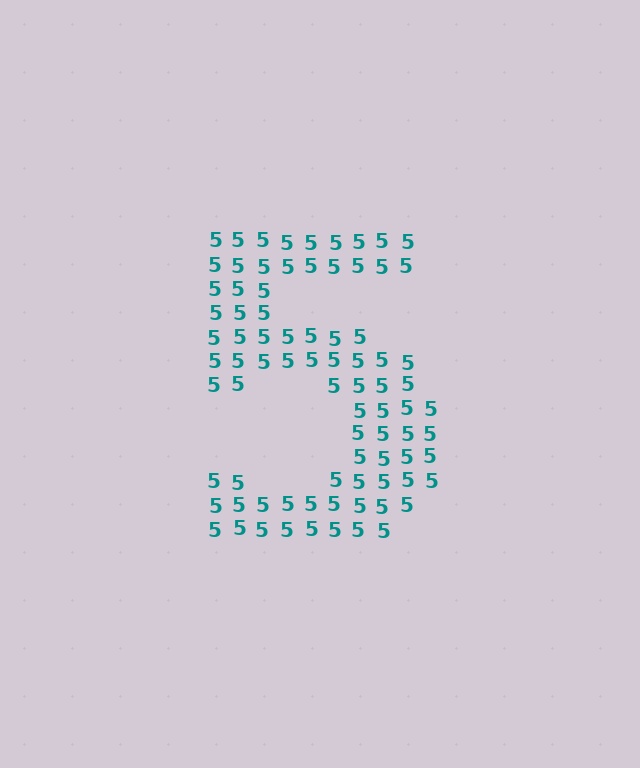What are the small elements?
The small elements are digit 5's.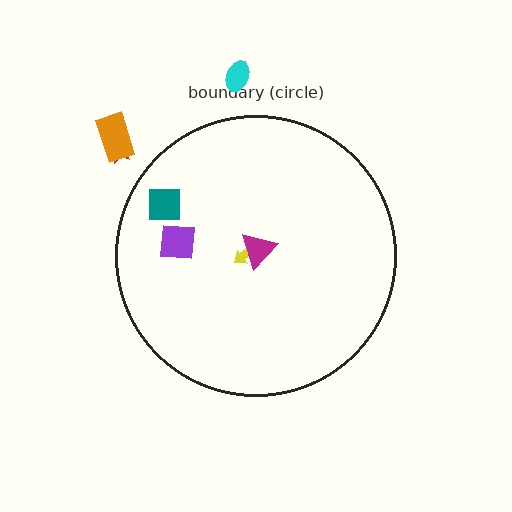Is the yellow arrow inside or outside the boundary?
Inside.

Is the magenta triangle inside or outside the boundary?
Inside.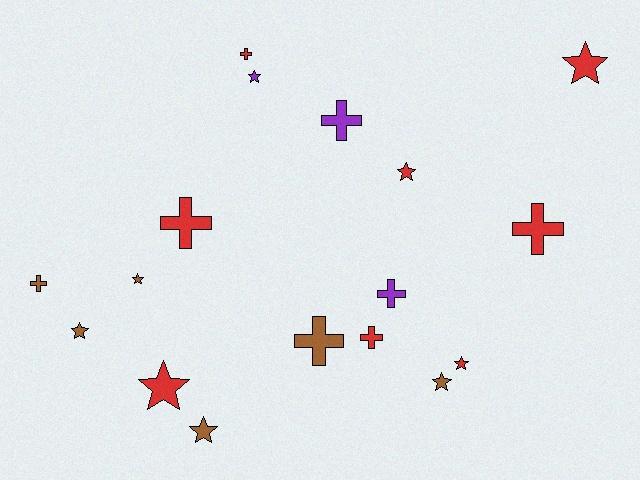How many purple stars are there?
There is 1 purple star.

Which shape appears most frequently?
Star, with 9 objects.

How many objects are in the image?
There are 17 objects.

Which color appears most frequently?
Red, with 8 objects.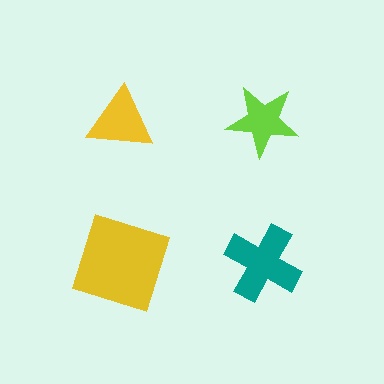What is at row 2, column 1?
A yellow square.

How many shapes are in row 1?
2 shapes.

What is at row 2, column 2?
A teal cross.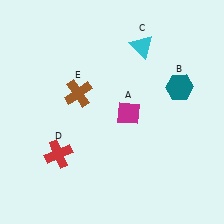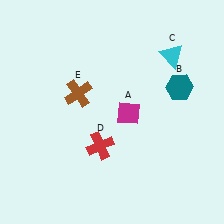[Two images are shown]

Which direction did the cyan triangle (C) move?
The cyan triangle (C) moved right.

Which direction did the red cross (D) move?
The red cross (D) moved right.